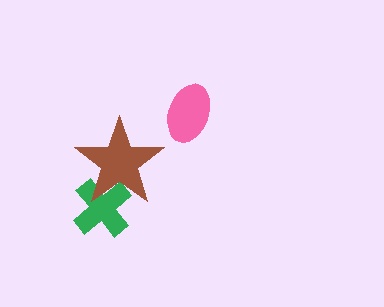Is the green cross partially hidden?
Yes, it is partially covered by another shape.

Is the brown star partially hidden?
No, no other shape covers it.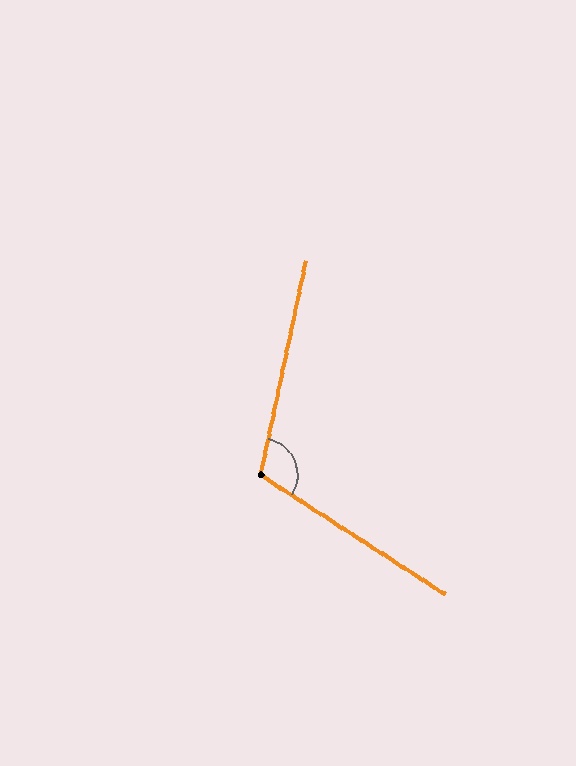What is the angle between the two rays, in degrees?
Approximately 111 degrees.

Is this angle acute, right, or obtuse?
It is obtuse.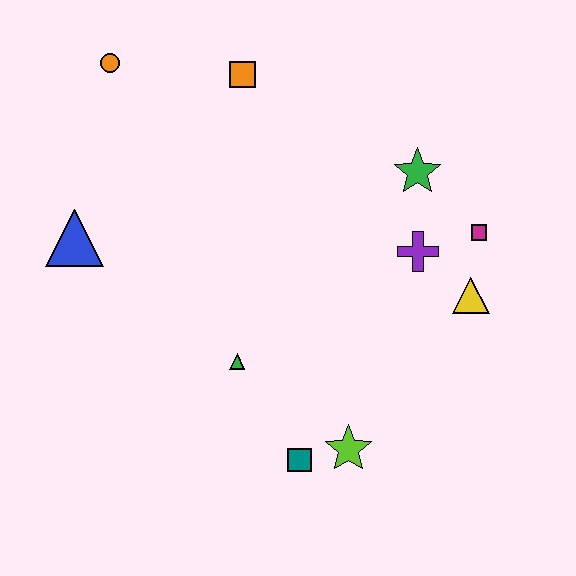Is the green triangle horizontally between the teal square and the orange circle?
Yes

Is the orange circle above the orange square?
Yes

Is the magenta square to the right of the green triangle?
Yes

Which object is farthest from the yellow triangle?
The orange circle is farthest from the yellow triangle.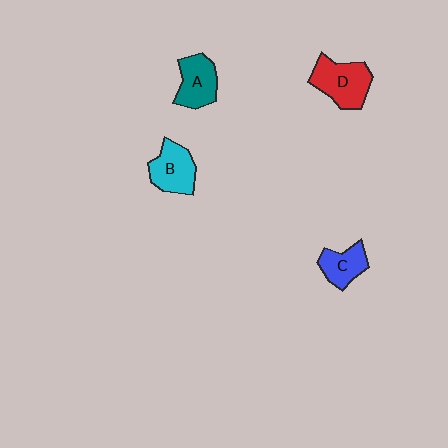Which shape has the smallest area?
Shape C (blue).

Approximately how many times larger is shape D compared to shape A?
Approximately 1.3 times.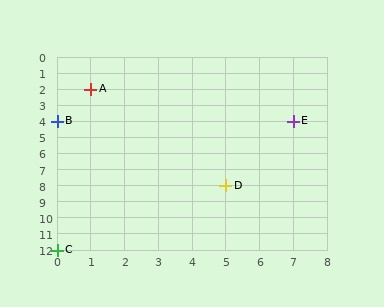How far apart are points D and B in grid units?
Points D and B are 5 columns and 4 rows apart (about 6.4 grid units diagonally).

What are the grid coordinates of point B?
Point B is at grid coordinates (0, 4).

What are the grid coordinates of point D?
Point D is at grid coordinates (5, 8).